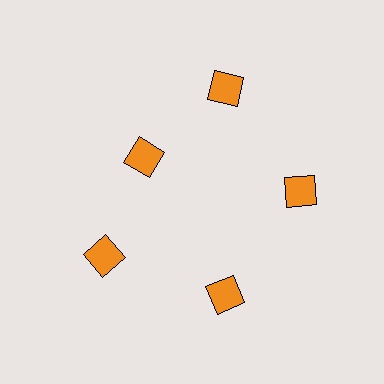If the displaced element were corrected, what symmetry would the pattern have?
It would have 5-fold rotational symmetry — the pattern would map onto itself every 72 degrees.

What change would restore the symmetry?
The symmetry would be restored by moving it outward, back onto the ring so that all 5 diamonds sit at equal angles and equal distance from the center.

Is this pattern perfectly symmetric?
No. The 5 orange diamonds are arranged in a ring, but one element near the 10 o'clock position is pulled inward toward the center, breaking the 5-fold rotational symmetry.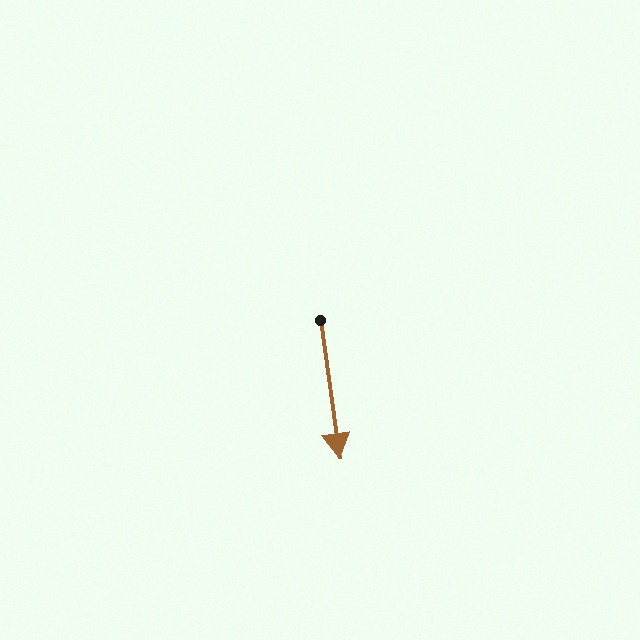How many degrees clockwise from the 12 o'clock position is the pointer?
Approximately 172 degrees.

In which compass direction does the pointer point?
South.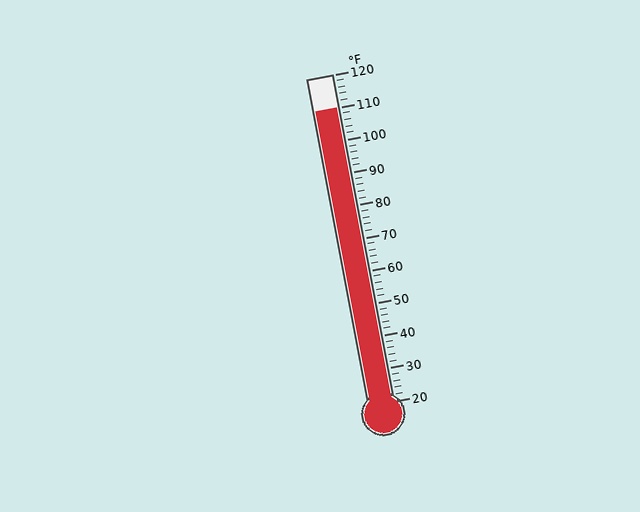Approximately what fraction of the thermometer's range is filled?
The thermometer is filled to approximately 90% of its range.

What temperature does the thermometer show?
The thermometer shows approximately 110°F.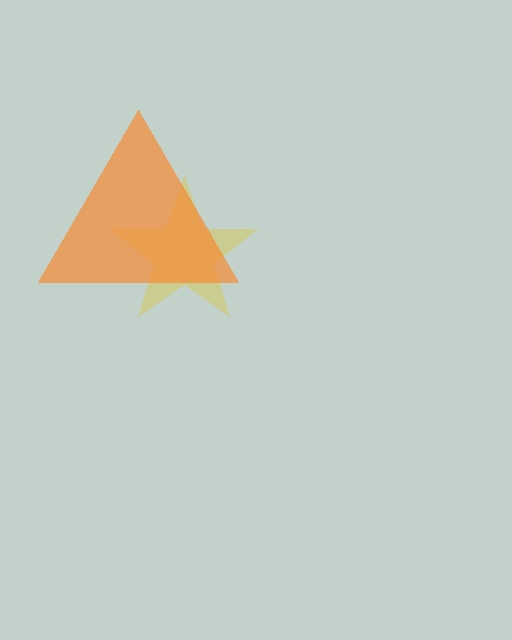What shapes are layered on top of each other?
The layered shapes are: a yellow star, an orange triangle.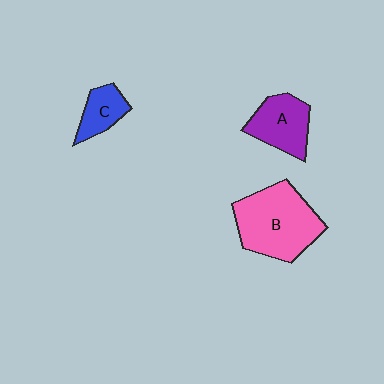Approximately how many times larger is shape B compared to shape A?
Approximately 1.7 times.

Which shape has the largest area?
Shape B (pink).